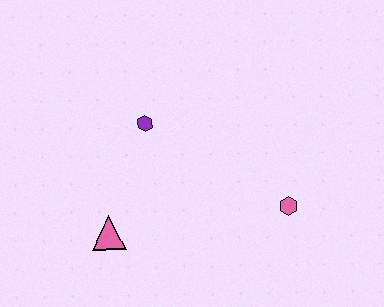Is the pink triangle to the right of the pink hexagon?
No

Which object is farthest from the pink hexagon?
The pink triangle is farthest from the pink hexagon.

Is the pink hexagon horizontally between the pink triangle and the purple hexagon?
No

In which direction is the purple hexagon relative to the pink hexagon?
The purple hexagon is to the left of the pink hexagon.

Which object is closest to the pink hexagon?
The purple hexagon is closest to the pink hexagon.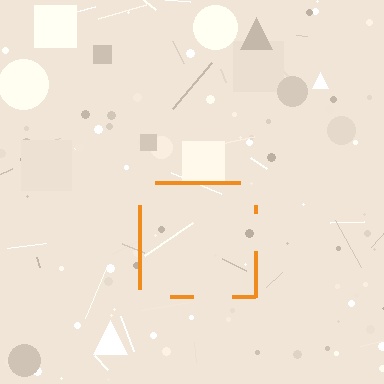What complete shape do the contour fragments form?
The contour fragments form a square.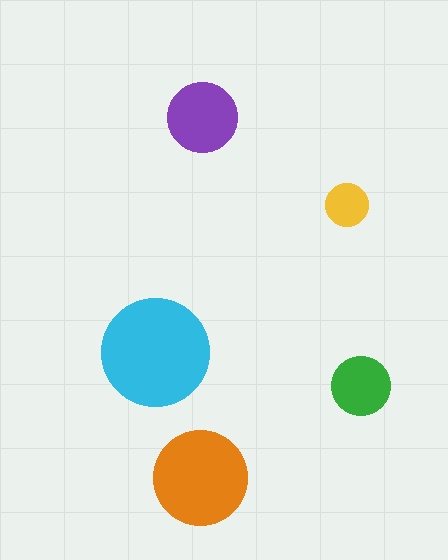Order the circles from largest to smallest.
the cyan one, the orange one, the purple one, the green one, the yellow one.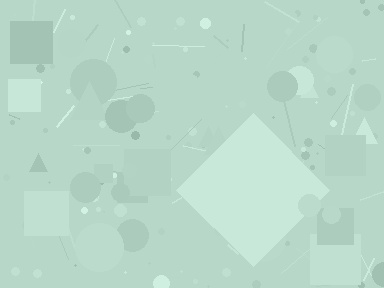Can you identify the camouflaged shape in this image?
The camouflaged shape is a diamond.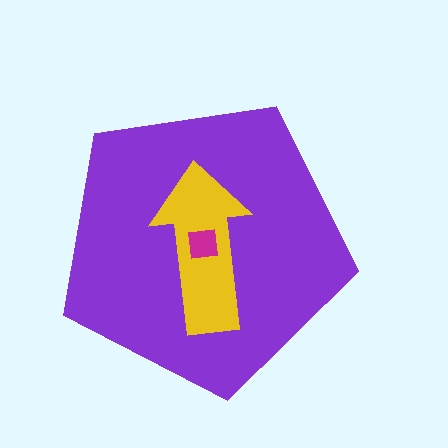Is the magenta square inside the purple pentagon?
Yes.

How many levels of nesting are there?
3.